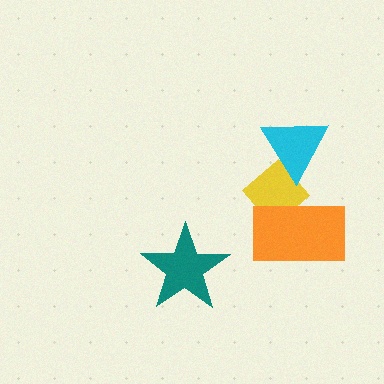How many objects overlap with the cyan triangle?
1 object overlaps with the cyan triangle.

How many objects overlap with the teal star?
0 objects overlap with the teal star.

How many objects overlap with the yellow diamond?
2 objects overlap with the yellow diamond.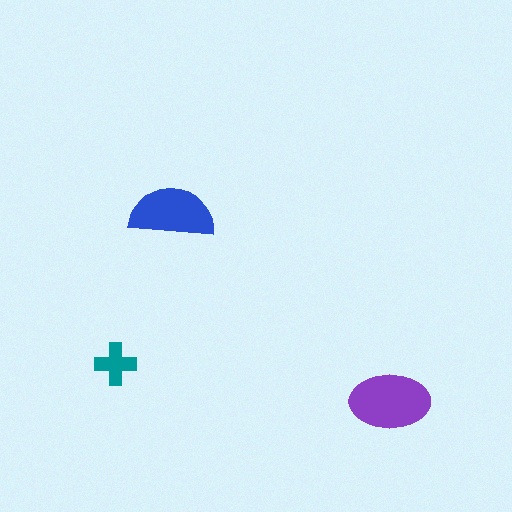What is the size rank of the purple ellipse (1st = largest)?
1st.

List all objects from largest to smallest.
The purple ellipse, the blue semicircle, the teal cross.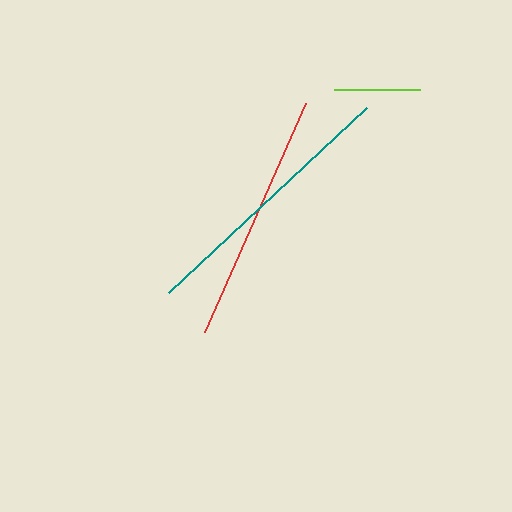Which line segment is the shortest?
The lime line is the shortest at approximately 86 pixels.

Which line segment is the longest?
The teal line is the longest at approximately 271 pixels.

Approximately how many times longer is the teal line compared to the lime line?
The teal line is approximately 3.2 times the length of the lime line.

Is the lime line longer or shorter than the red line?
The red line is longer than the lime line.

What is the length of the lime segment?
The lime segment is approximately 86 pixels long.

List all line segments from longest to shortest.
From longest to shortest: teal, red, lime.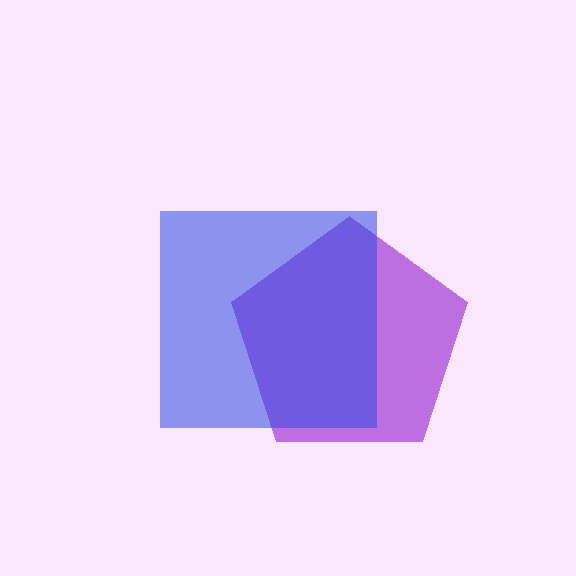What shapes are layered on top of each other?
The layered shapes are: a purple pentagon, a blue square.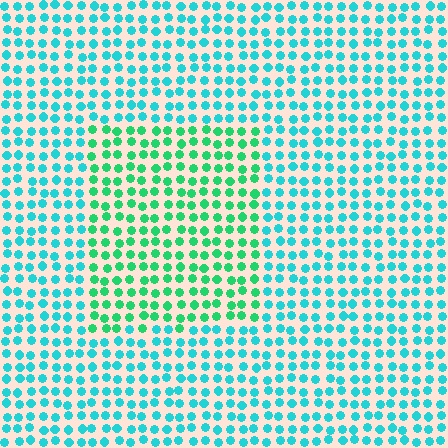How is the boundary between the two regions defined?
The boundary is defined purely by a slight shift in hue (about 36 degrees). Spacing, size, and orientation are identical on both sides.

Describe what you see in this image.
The image is filled with small cyan elements in a uniform arrangement. A rectangle-shaped region is visible where the elements are tinted to a slightly different hue, forming a subtle color boundary.